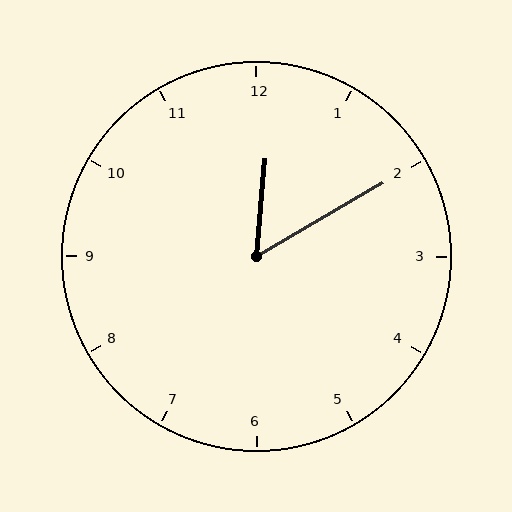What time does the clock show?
12:10.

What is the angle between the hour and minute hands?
Approximately 55 degrees.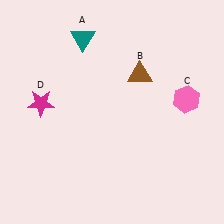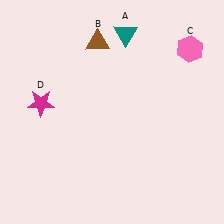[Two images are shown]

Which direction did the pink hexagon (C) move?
The pink hexagon (C) moved up.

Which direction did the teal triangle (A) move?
The teal triangle (A) moved right.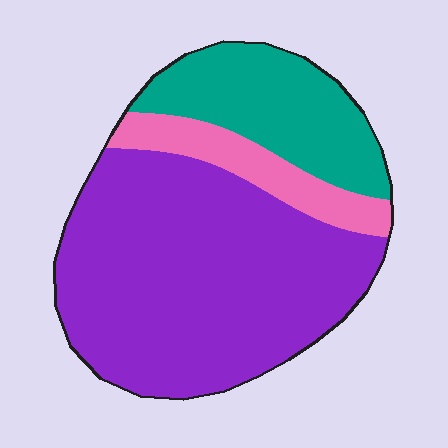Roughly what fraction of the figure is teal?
Teal takes up about one quarter (1/4) of the figure.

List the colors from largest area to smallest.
From largest to smallest: purple, teal, pink.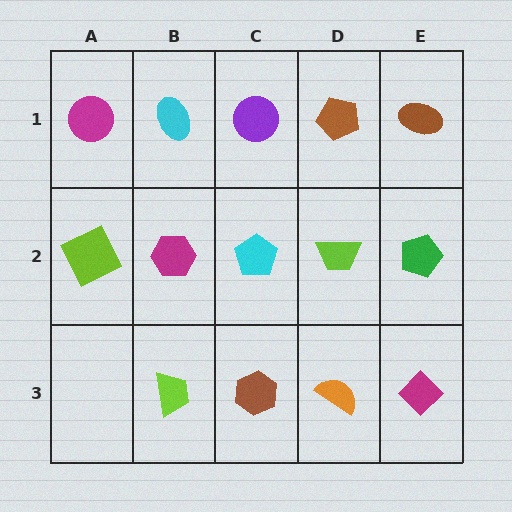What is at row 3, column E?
A magenta diamond.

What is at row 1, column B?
A cyan ellipse.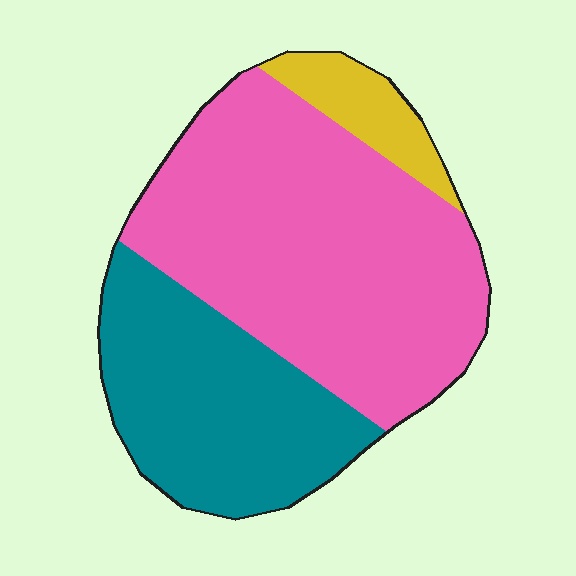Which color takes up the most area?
Pink, at roughly 60%.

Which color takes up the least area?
Yellow, at roughly 10%.